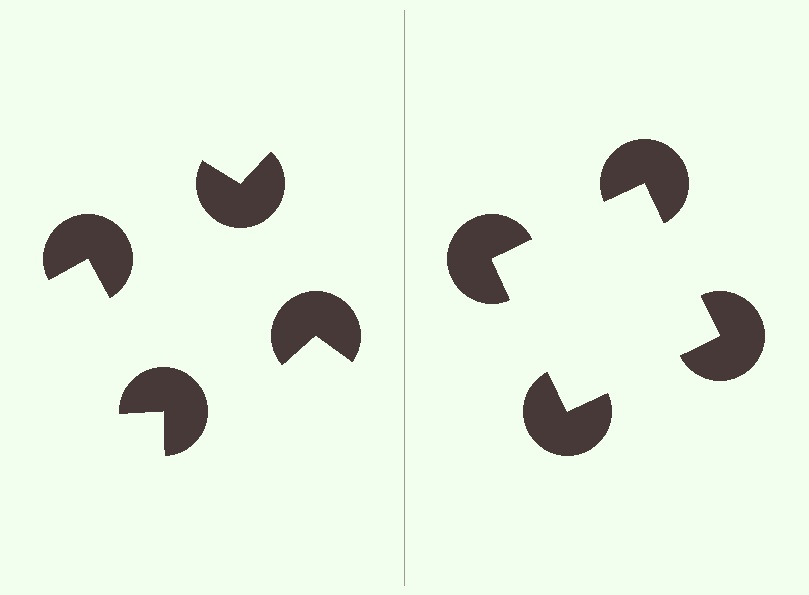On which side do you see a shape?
An illusory square appears on the right side. On the left side the wedge cuts are rotated, so no coherent shape forms.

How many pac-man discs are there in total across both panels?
8 — 4 on each side.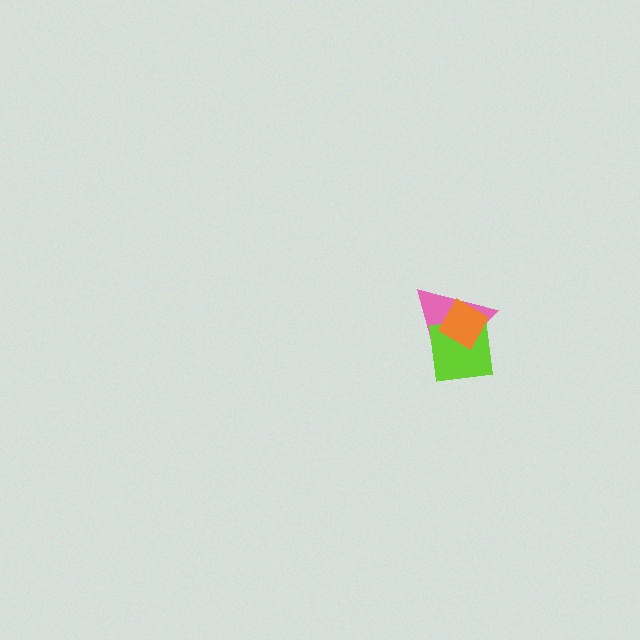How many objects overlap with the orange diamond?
2 objects overlap with the orange diamond.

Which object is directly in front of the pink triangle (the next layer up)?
The lime square is directly in front of the pink triangle.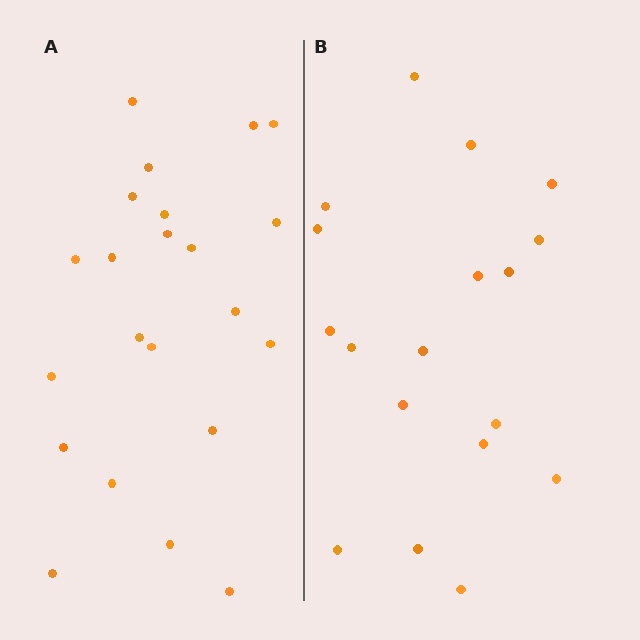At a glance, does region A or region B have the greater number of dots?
Region A (the left region) has more dots.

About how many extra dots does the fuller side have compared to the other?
Region A has about 4 more dots than region B.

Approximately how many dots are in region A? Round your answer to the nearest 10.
About 20 dots. (The exact count is 22, which rounds to 20.)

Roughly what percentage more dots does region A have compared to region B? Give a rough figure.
About 20% more.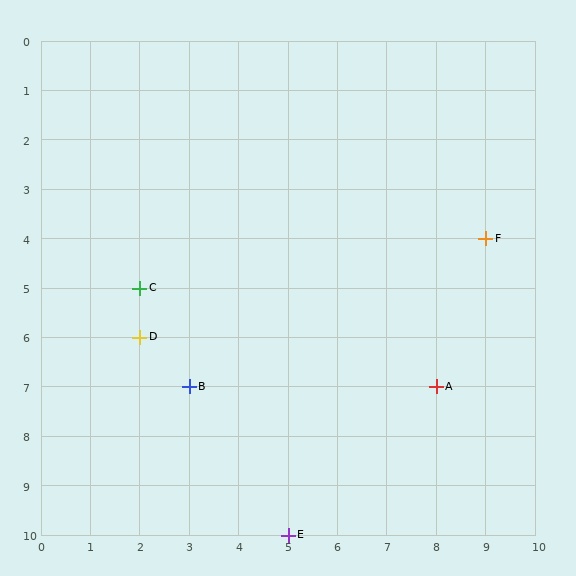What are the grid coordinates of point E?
Point E is at grid coordinates (5, 10).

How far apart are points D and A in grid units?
Points D and A are 6 columns and 1 row apart (about 6.1 grid units diagonally).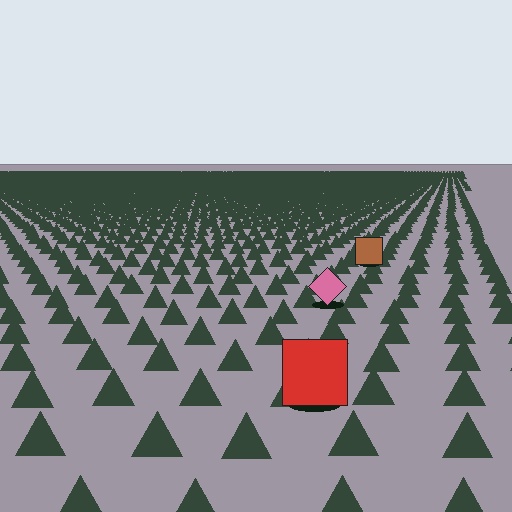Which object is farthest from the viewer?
The brown square is farthest from the viewer. It appears smaller and the ground texture around it is denser.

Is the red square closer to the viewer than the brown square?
Yes. The red square is closer — you can tell from the texture gradient: the ground texture is coarser near it.